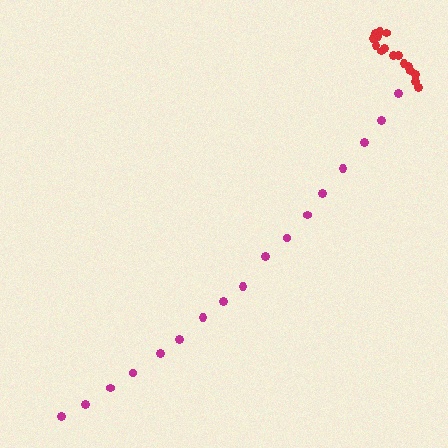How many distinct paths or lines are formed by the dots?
There are 2 distinct paths.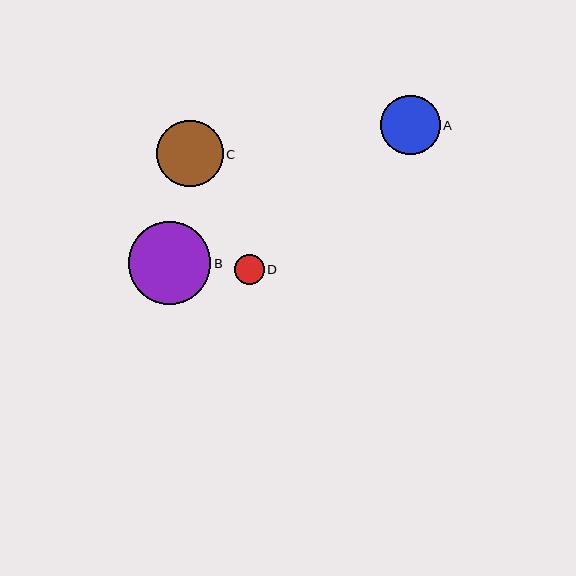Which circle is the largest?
Circle B is the largest with a size of approximately 82 pixels.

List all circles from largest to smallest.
From largest to smallest: B, C, A, D.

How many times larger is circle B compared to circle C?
Circle B is approximately 1.2 times the size of circle C.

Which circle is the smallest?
Circle D is the smallest with a size of approximately 30 pixels.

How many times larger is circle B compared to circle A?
Circle B is approximately 1.4 times the size of circle A.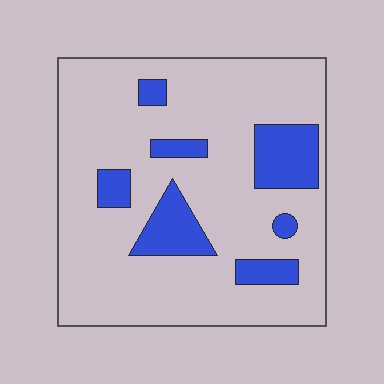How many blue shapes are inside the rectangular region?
7.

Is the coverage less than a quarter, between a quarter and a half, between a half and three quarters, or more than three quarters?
Less than a quarter.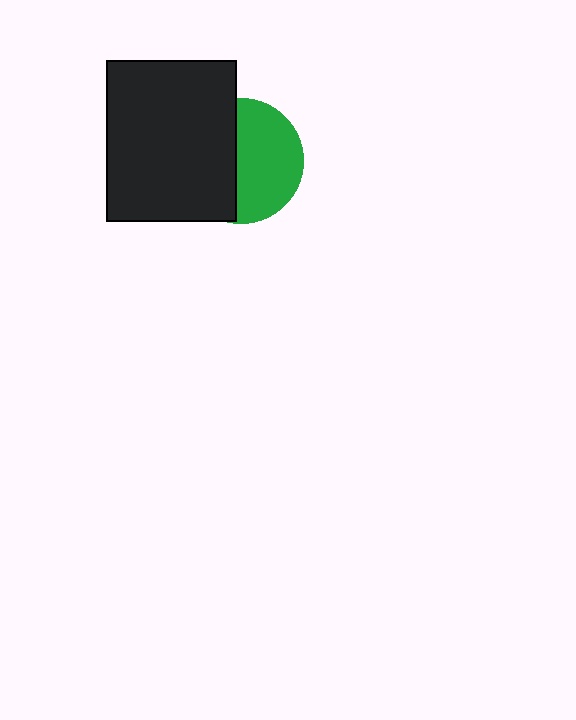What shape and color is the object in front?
The object in front is a black rectangle.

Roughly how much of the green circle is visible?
About half of it is visible (roughly 54%).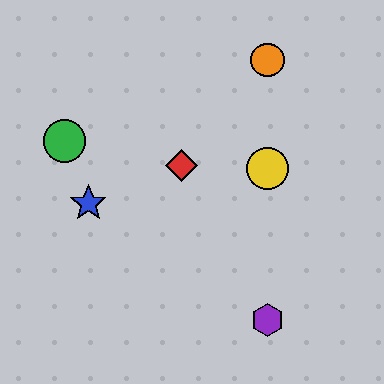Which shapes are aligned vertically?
The yellow circle, the purple hexagon, the orange circle are aligned vertically.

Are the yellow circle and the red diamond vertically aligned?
No, the yellow circle is at x≈268 and the red diamond is at x≈182.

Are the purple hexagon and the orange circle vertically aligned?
Yes, both are at x≈268.